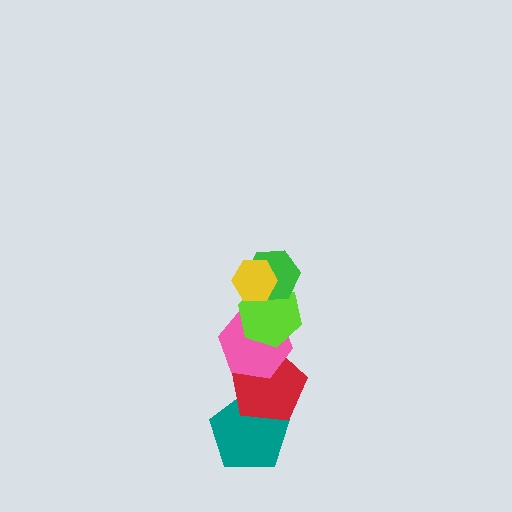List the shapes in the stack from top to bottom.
From top to bottom: the yellow hexagon, the green hexagon, the lime hexagon, the pink hexagon, the red pentagon, the teal pentagon.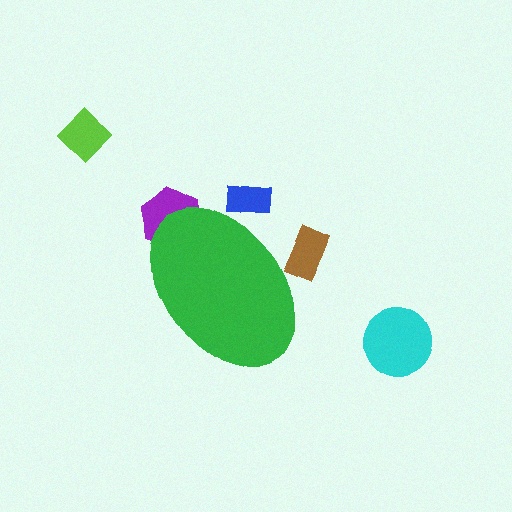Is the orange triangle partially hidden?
Yes, the orange triangle is partially hidden behind the green ellipse.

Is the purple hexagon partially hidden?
Yes, the purple hexagon is partially hidden behind the green ellipse.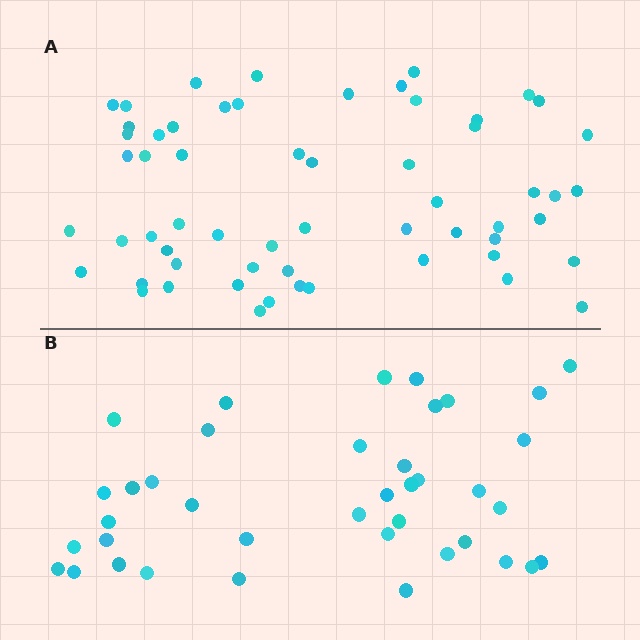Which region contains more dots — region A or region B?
Region A (the top region) has more dots.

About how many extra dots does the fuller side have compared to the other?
Region A has approximately 20 more dots than region B.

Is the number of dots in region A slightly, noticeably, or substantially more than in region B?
Region A has substantially more. The ratio is roughly 1.5 to 1.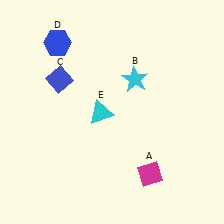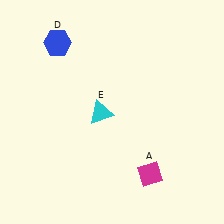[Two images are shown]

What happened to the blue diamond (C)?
The blue diamond (C) was removed in Image 2. It was in the top-left area of Image 1.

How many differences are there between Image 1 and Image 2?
There are 2 differences between the two images.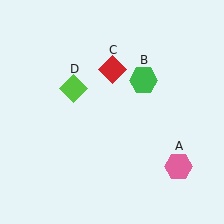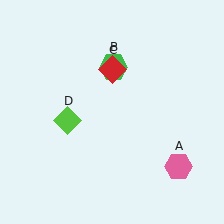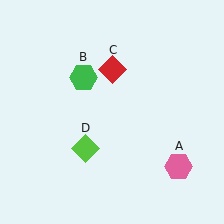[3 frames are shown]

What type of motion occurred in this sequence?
The green hexagon (object B), lime diamond (object D) rotated counterclockwise around the center of the scene.